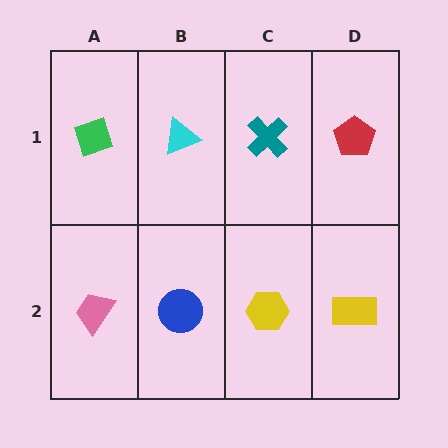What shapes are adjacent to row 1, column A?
A pink trapezoid (row 2, column A), a cyan triangle (row 1, column B).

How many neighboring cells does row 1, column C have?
3.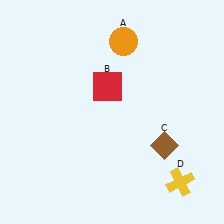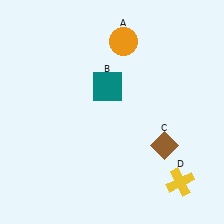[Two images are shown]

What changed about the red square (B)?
In Image 1, B is red. In Image 2, it changed to teal.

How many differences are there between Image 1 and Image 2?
There is 1 difference between the two images.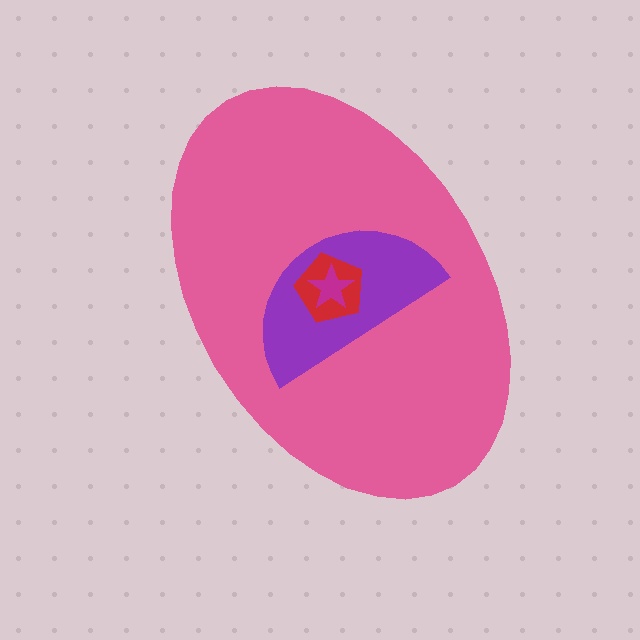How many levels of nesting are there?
4.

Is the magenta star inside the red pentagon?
Yes.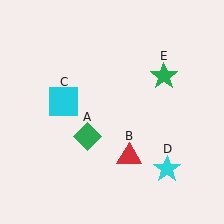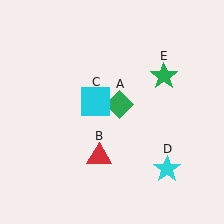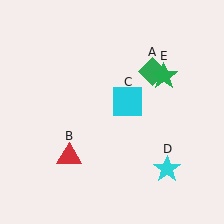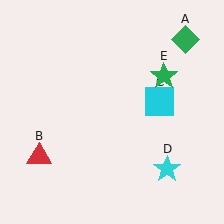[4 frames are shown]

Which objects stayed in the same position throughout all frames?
Cyan star (object D) and green star (object E) remained stationary.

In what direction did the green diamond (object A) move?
The green diamond (object A) moved up and to the right.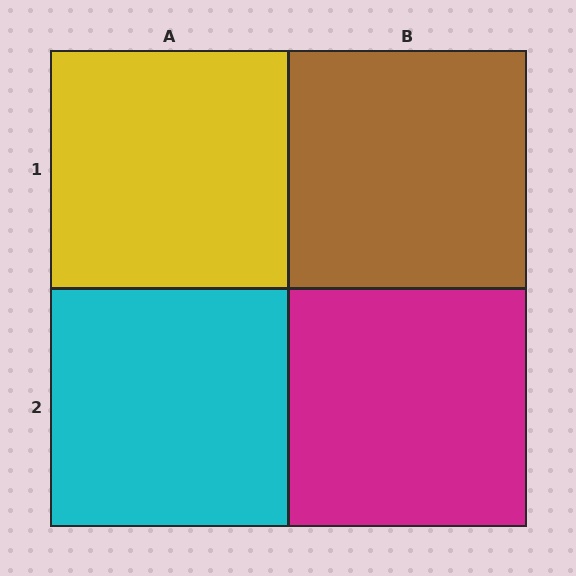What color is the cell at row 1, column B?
Brown.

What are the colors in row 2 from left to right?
Cyan, magenta.